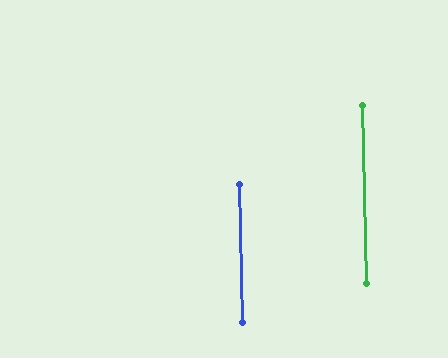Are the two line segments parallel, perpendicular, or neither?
Parallel — their directions differ by only 0.3°.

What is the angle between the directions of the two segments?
Approximately 0 degrees.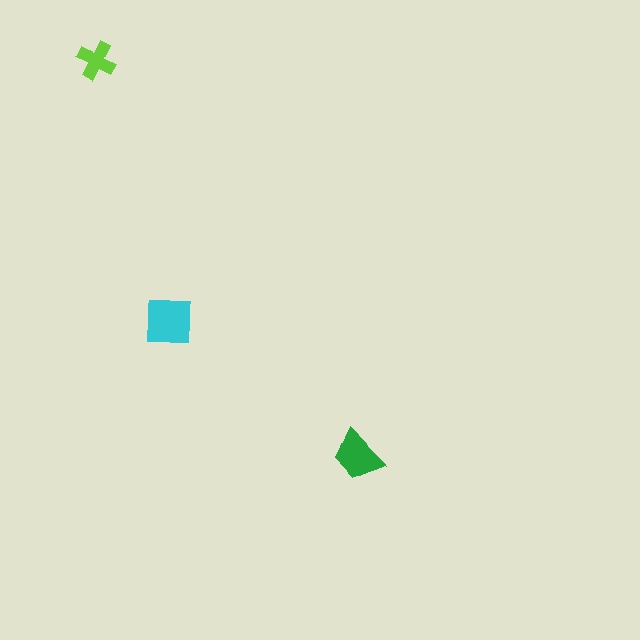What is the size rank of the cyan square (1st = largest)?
1st.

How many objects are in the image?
There are 3 objects in the image.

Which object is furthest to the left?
The lime cross is leftmost.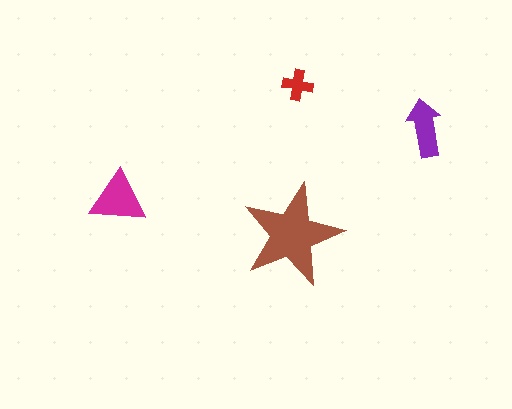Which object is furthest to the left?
The magenta triangle is leftmost.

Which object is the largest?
The brown star.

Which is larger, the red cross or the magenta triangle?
The magenta triangle.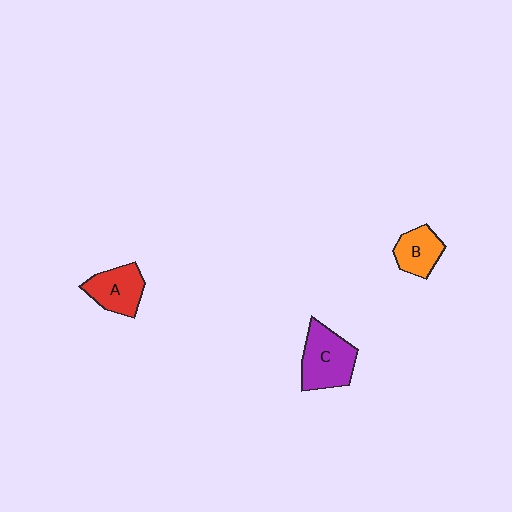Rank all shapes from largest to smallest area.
From largest to smallest: C (purple), A (red), B (orange).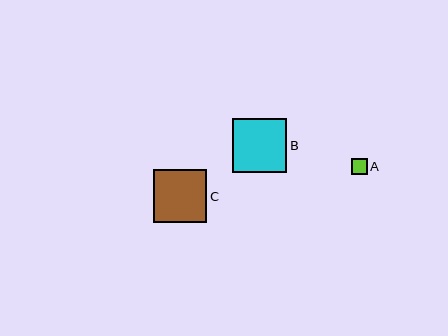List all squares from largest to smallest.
From largest to smallest: B, C, A.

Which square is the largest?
Square B is the largest with a size of approximately 54 pixels.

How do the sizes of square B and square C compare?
Square B and square C are approximately the same size.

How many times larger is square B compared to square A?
Square B is approximately 3.4 times the size of square A.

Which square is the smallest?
Square A is the smallest with a size of approximately 16 pixels.